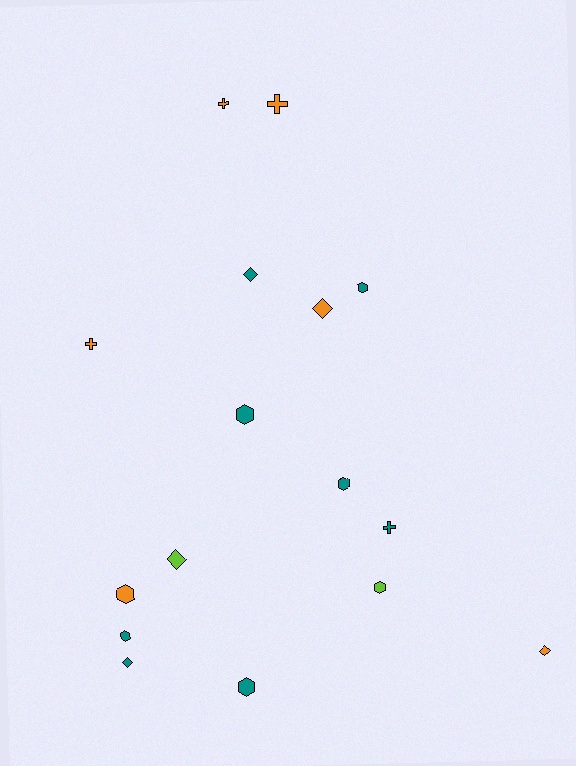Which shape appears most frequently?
Hexagon, with 7 objects.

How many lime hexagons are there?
There is 1 lime hexagon.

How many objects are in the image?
There are 16 objects.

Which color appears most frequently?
Teal, with 8 objects.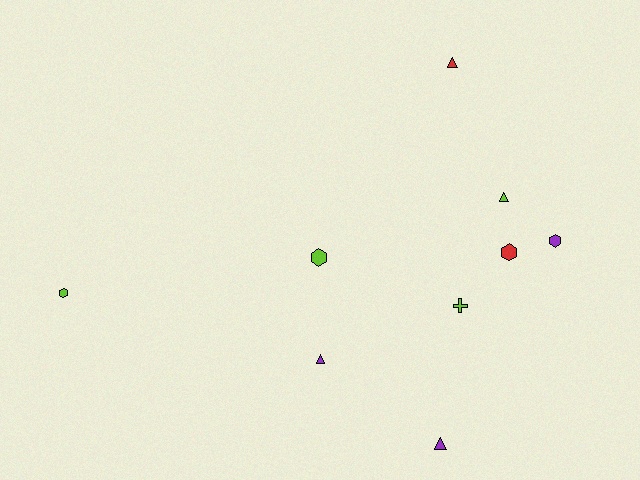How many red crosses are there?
There are no red crosses.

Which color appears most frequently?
Lime, with 4 objects.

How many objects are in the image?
There are 9 objects.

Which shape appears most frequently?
Hexagon, with 4 objects.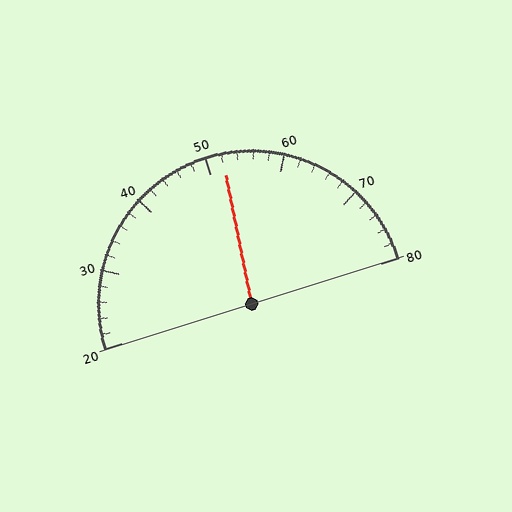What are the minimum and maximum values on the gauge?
The gauge ranges from 20 to 80.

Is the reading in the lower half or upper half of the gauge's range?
The reading is in the upper half of the range (20 to 80).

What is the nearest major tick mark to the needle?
The nearest major tick mark is 50.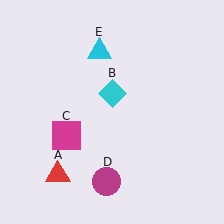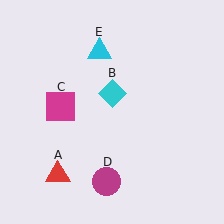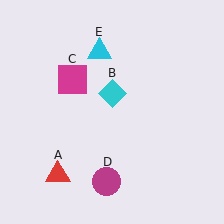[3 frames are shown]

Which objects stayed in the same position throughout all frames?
Red triangle (object A) and cyan diamond (object B) and magenta circle (object D) and cyan triangle (object E) remained stationary.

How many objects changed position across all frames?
1 object changed position: magenta square (object C).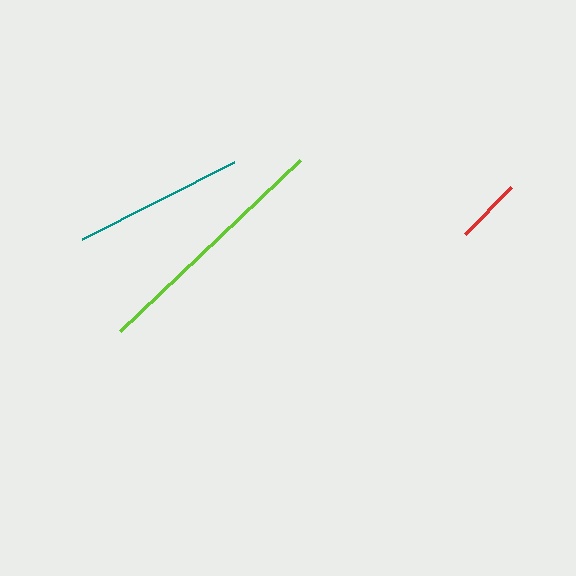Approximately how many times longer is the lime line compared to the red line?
The lime line is approximately 3.8 times the length of the red line.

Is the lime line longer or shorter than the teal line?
The lime line is longer than the teal line.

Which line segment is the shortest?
The red line is the shortest at approximately 65 pixels.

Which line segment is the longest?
The lime line is the longest at approximately 248 pixels.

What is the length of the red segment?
The red segment is approximately 65 pixels long.